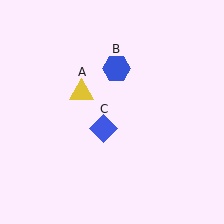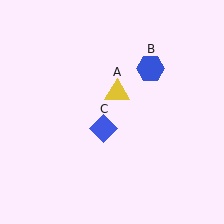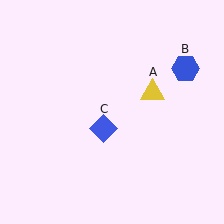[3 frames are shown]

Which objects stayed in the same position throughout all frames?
Blue diamond (object C) remained stationary.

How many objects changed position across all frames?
2 objects changed position: yellow triangle (object A), blue hexagon (object B).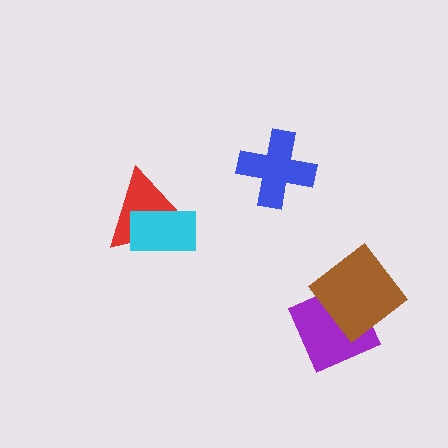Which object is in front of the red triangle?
The cyan rectangle is in front of the red triangle.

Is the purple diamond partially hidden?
Yes, it is partially covered by another shape.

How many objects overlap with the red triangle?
1 object overlaps with the red triangle.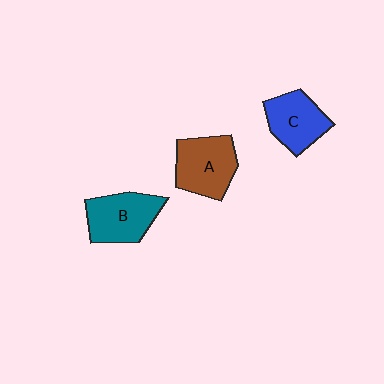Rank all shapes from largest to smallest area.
From largest to smallest: A (brown), B (teal), C (blue).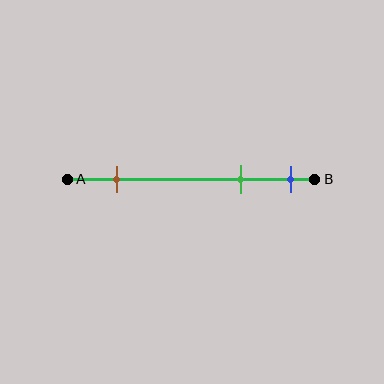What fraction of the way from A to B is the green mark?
The green mark is approximately 70% (0.7) of the way from A to B.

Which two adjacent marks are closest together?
The green and blue marks are the closest adjacent pair.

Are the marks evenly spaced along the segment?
No, the marks are not evenly spaced.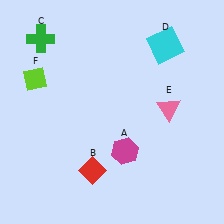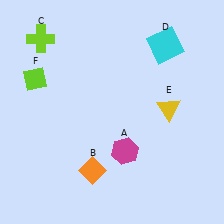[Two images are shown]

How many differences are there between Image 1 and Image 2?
There are 3 differences between the two images.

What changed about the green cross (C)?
In Image 1, C is green. In Image 2, it changed to lime.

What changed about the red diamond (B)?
In Image 1, B is red. In Image 2, it changed to orange.